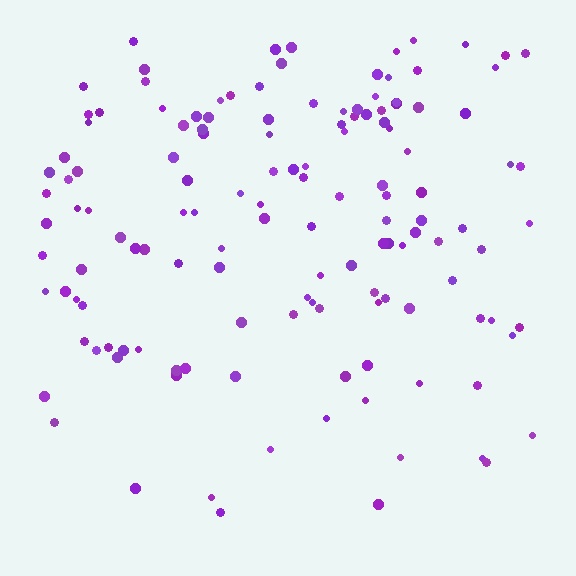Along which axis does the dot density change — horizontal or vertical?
Vertical.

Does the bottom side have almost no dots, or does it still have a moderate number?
Still a moderate number, just noticeably fewer than the top.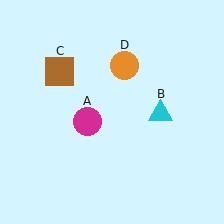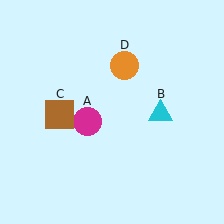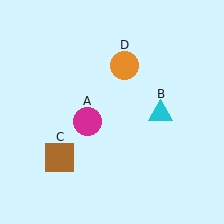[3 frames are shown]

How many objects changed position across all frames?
1 object changed position: brown square (object C).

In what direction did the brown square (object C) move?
The brown square (object C) moved down.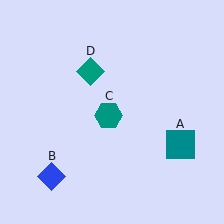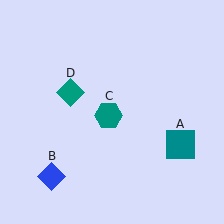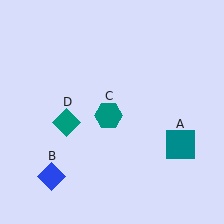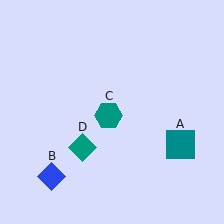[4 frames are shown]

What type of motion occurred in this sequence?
The teal diamond (object D) rotated counterclockwise around the center of the scene.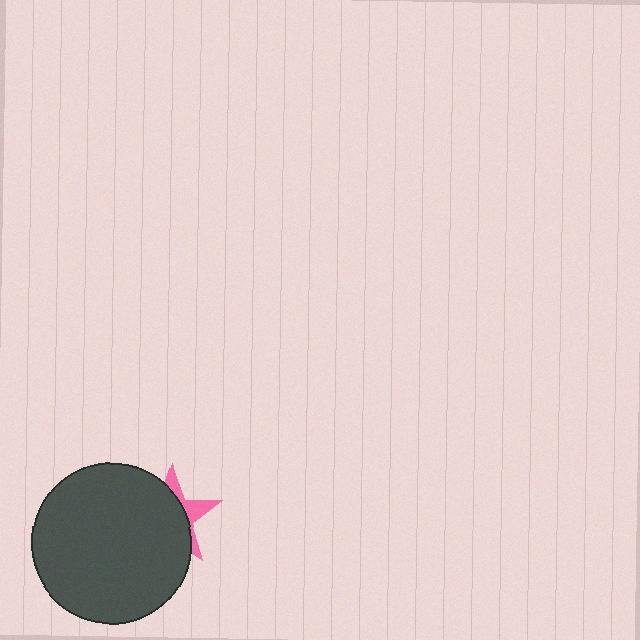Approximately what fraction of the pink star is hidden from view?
Roughly 70% of the pink star is hidden behind the dark gray circle.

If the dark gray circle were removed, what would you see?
You would see the complete pink star.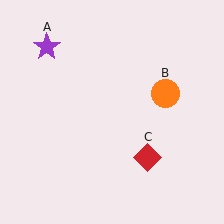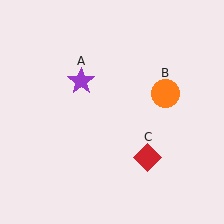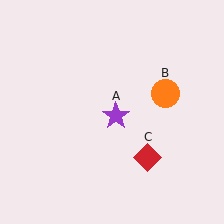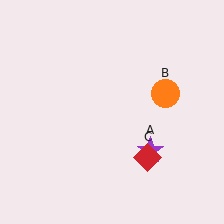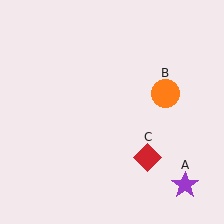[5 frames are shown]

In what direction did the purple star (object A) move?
The purple star (object A) moved down and to the right.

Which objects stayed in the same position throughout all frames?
Orange circle (object B) and red diamond (object C) remained stationary.